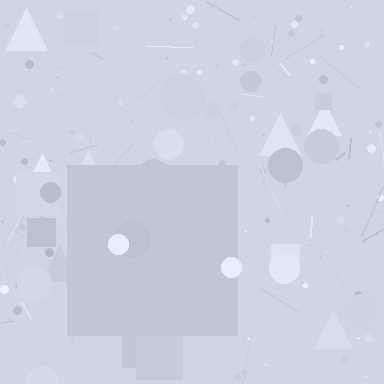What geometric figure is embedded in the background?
A square is embedded in the background.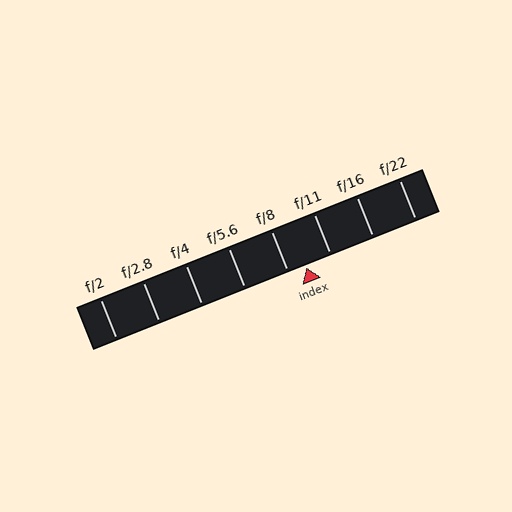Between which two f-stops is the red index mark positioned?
The index mark is between f/8 and f/11.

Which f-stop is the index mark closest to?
The index mark is closest to f/8.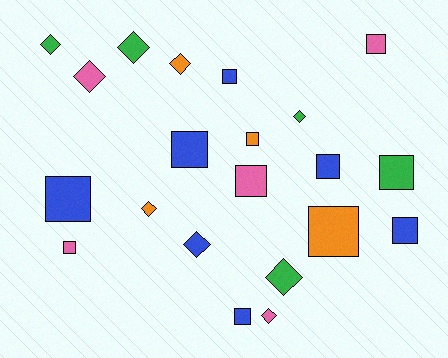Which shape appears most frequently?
Square, with 12 objects.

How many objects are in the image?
There are 21 objects.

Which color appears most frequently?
Blue, with 7 objects.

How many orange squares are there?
There are 2 orange squares.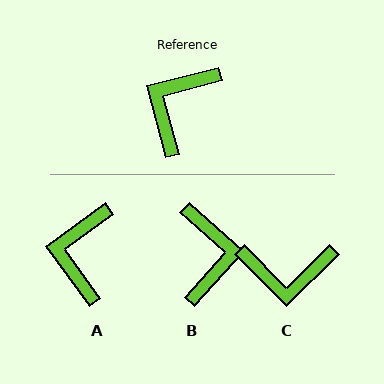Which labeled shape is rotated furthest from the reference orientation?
B, about 147 degrees away.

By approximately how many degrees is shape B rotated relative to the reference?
Approximately 147 degrees clockwise.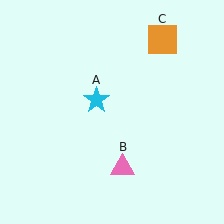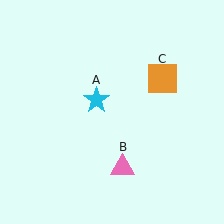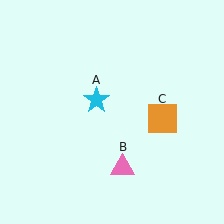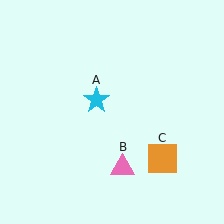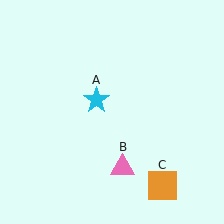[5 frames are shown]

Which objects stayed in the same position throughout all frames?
Cyan star (object A) and pink triangle (object B) remained stationary.